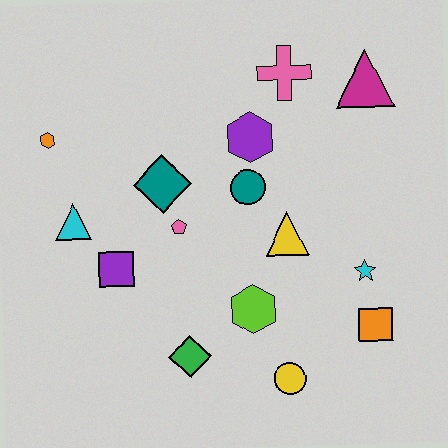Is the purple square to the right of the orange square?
No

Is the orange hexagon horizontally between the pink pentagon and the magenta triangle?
No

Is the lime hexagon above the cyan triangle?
No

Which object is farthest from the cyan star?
The orange hexagon is farthest from the cyan star.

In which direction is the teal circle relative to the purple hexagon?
The teal circle is below the purple hexagon.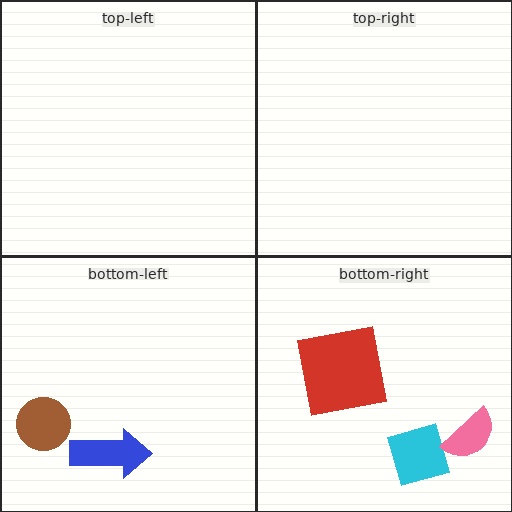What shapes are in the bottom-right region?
The cyan diamond, the pink semicircle, the red square.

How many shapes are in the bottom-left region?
2.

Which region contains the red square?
The bottom-right region.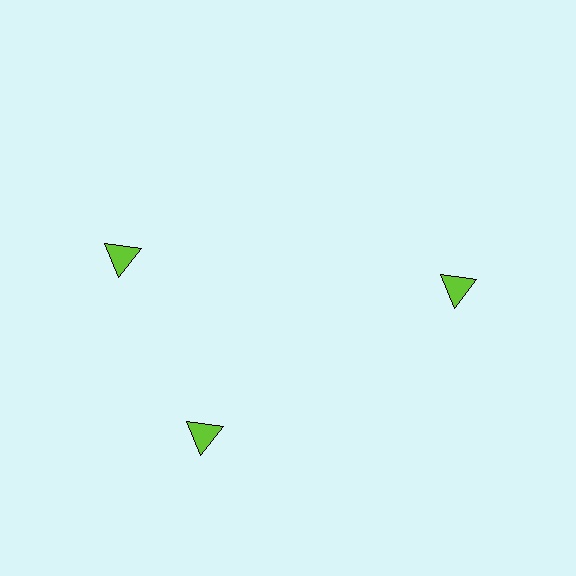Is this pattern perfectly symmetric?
No. The 3 lime triangles are arranged in a ring, but one element near the 11 o'clock position is rotated out of alignment along the ring, breaking the 3-fold rotational symmetry.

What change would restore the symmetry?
The symmetry would be restored by rotating it back into even spacing with its neighbors so that all 3 triangles sit at equal angles and equal distance from the center.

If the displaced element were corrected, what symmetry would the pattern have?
It would have 3-fold rotational symmetry — the pattern would map onto itself every 120 degrees.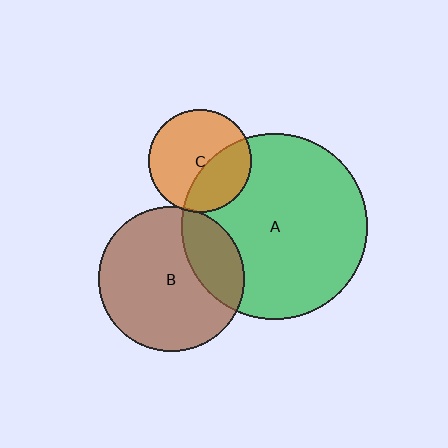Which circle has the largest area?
Circle A (green).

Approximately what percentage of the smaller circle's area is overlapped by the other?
Approximately 35%.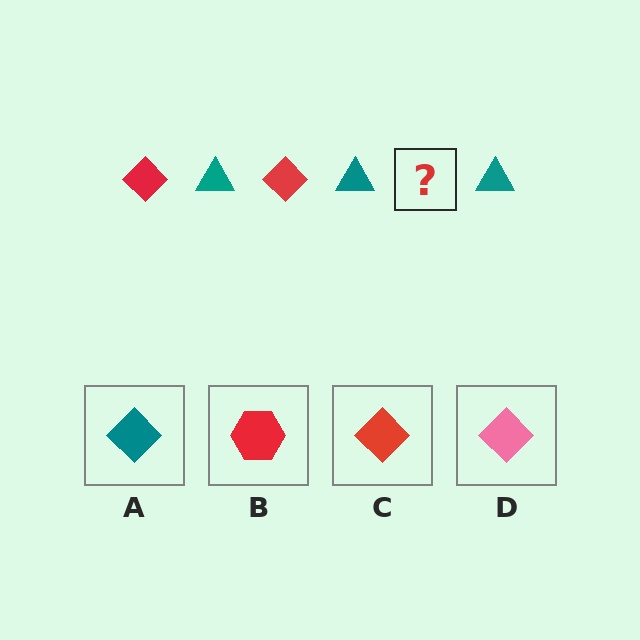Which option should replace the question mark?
Option C.